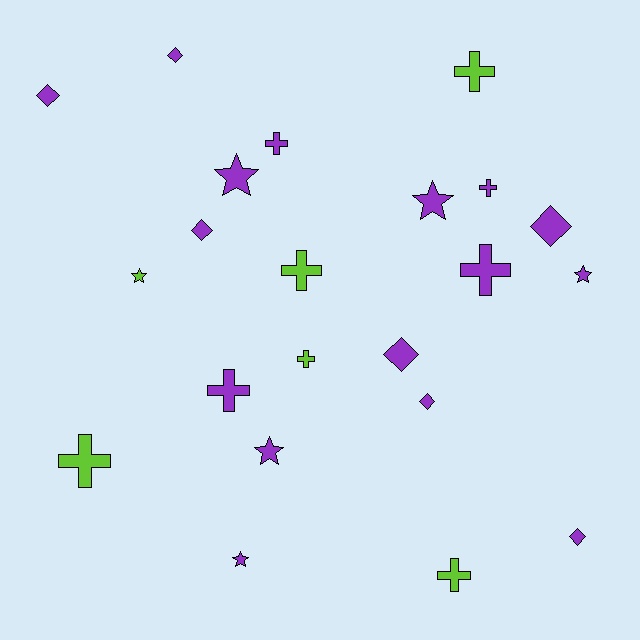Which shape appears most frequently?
Cross, with 9 objects.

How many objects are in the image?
There are 22 objects.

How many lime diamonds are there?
There are no lime diamonds.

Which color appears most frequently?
Purple, with 16 objects.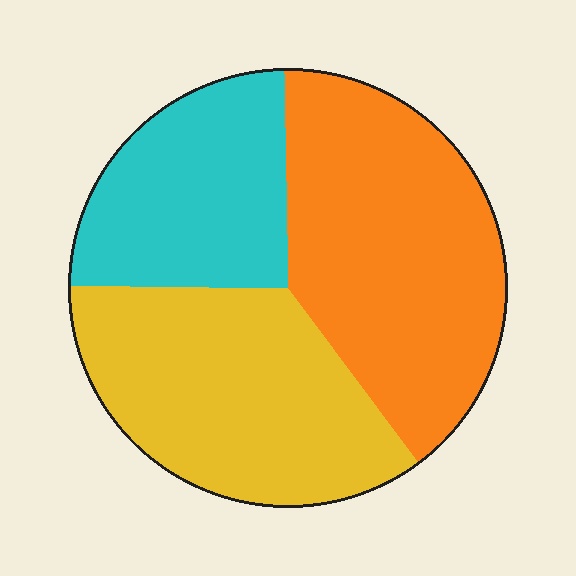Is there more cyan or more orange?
Orange.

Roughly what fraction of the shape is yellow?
Yellow takes up about one third (1/3) of the shape.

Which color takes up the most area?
Orange, at roughly 40%.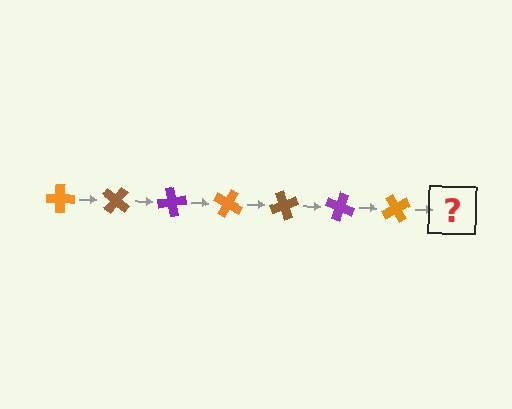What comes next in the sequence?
The next element should be a brown cross, rotated 280 degrees from the start.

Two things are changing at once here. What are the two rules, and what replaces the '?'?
The two rules are that it rotates 40 degrees each step and the color cycles through orange, brown, and purple. The '?' should be a brown cross, rotated 280 degrees from the start.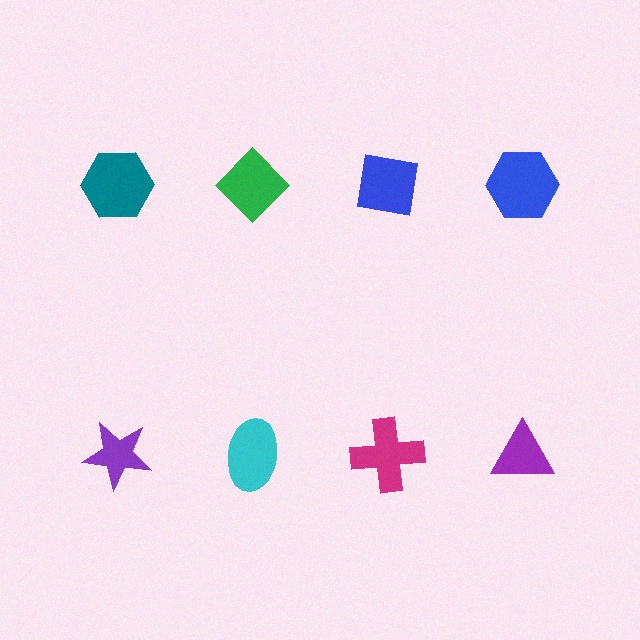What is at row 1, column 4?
A blue hexagon.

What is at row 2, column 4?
A purple triangle.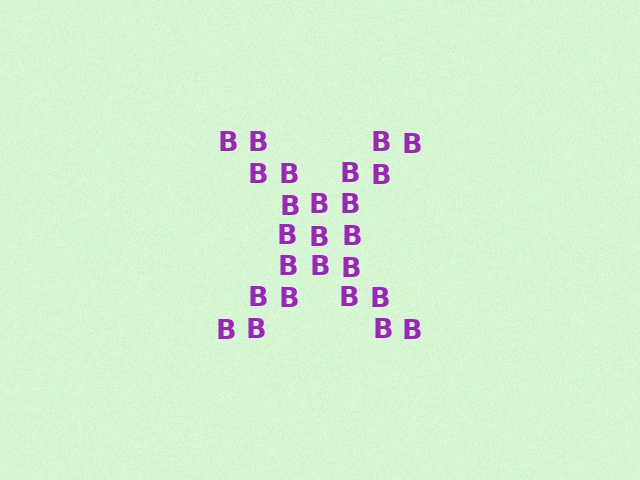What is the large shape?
The large shape is the letter X.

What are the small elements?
The small elements are letter B's.